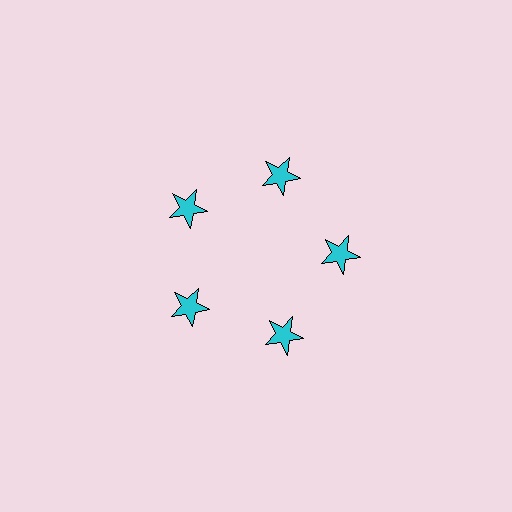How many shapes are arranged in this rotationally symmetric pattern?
There are 5 shapes, arranged in 5 groups of 1.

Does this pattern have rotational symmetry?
Yes, this pattern has 5-fold rotational symmetry. It looks the same after rotating 72 degrees around the center.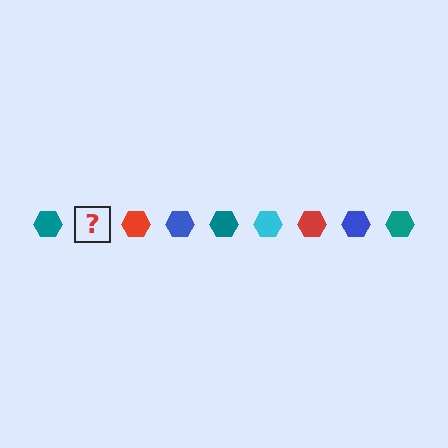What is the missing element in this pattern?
The missing element is a cyan hexagon.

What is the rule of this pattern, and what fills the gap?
The rule is that the pattern cycles through teal, cyan, red, blue hexagons. The gap should be filled with a cyan hexagon.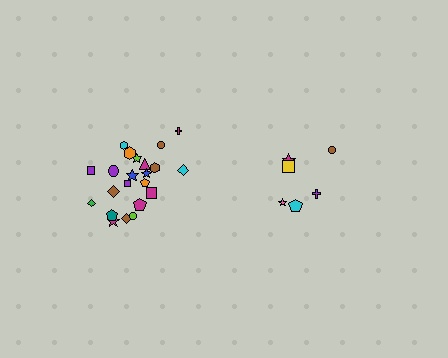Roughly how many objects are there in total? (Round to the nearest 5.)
Roughly 30 objects in total.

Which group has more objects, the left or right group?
The left group.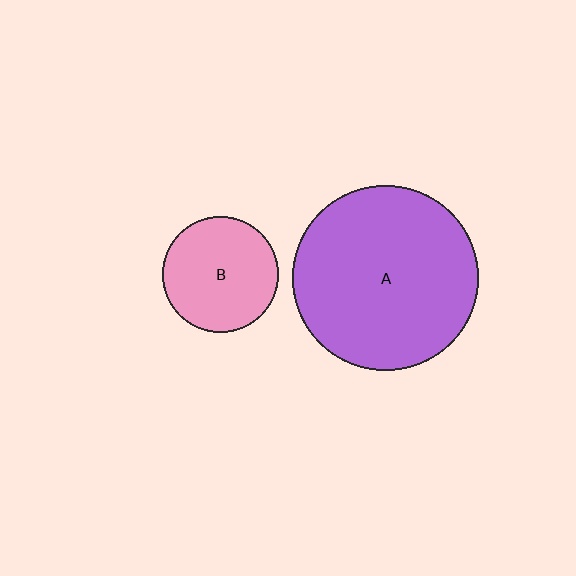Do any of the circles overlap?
No, none of the circles overlap.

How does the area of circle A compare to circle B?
Approximately 2.6 times.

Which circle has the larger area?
Circle A (purple).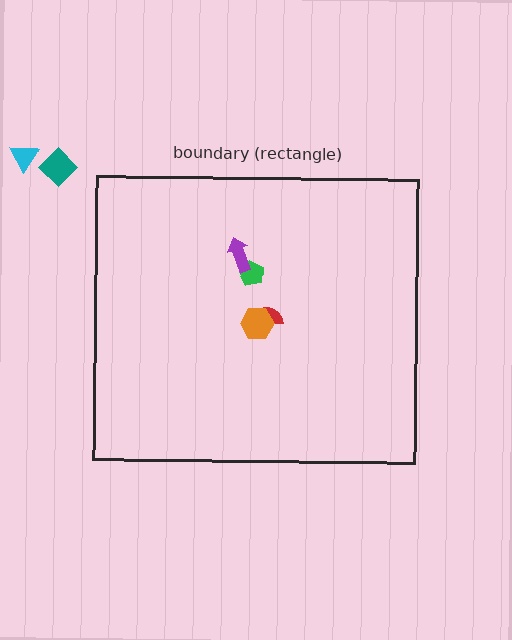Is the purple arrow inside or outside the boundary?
Inside.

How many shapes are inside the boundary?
4 inside, 2 outside.